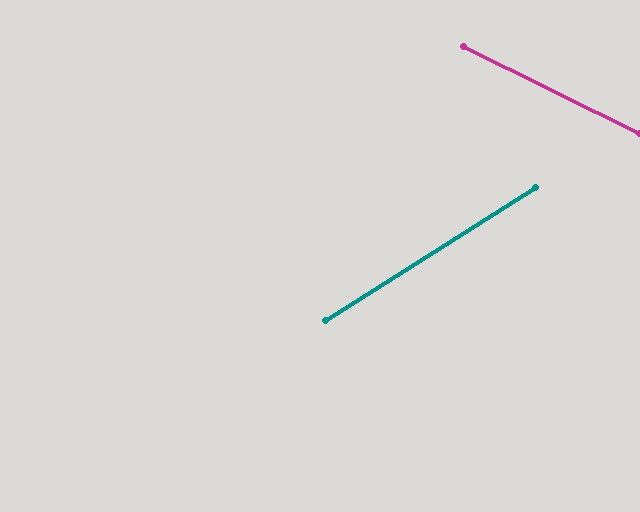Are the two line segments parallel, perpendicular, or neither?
Neither parallel nor perpendicular — they differ by about 59°.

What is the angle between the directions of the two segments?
Approximately 59 degrees.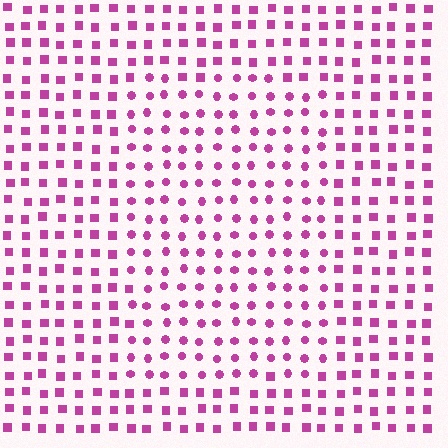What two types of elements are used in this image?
The image uses circles inside the rectangle region and squares outside it.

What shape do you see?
I see a rectangle.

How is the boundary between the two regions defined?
The boundary is defined by a change in element shape: circles inside vs. squares outside. All elements share the same color and spacing.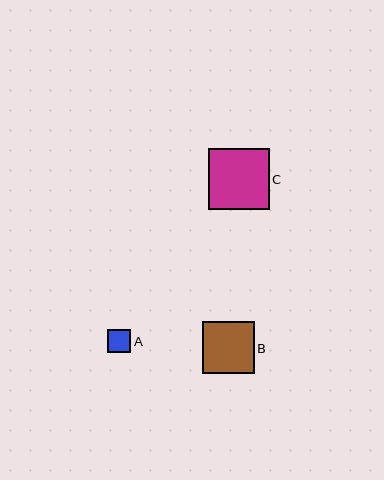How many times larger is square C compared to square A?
Square C is approximately 2.6 times the size of square A.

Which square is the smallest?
Square A is the smallest with a size of approximately 24 pixels.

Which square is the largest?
Square C is the largest with a size of approximately 61 pixels.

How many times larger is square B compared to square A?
Square B is approximately 2.2 times the size of square A.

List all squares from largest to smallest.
From largest to smallest: C, B, A.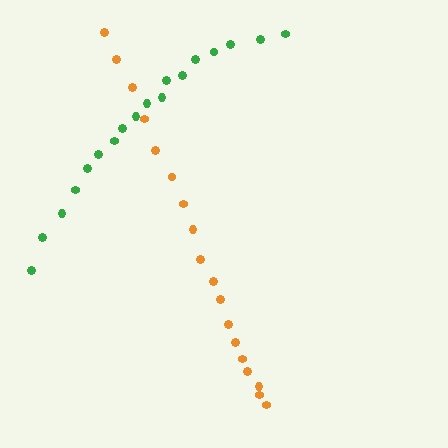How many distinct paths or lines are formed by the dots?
There are 2 distinct paths.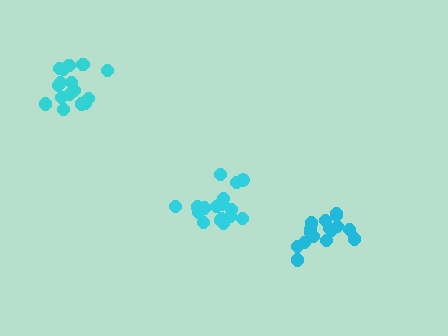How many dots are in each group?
Group 1: 18 dots, Group 2: 16 dots, Group 3: 16 dots (50 total).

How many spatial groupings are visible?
There are 3 spatial groupings.